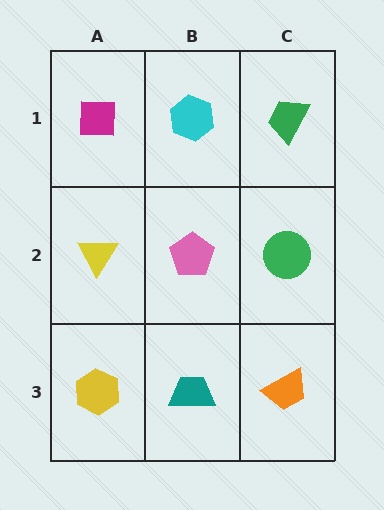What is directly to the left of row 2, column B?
A yellow triangle.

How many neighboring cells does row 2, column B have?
4.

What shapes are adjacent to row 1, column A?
A yellow triangle (row 2, column A), a cyan hexagon (row 1, column B).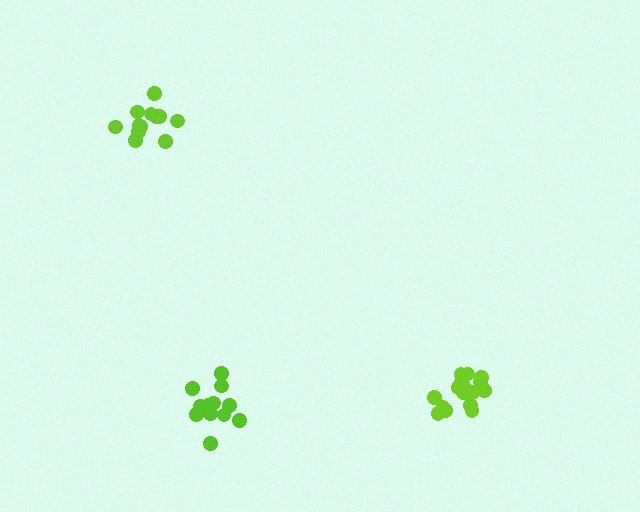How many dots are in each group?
Group 1: 16 dots, Group 2: 12 dots, Group 3: 12 dots (40 total).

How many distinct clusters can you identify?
There are 3 distinct clusters.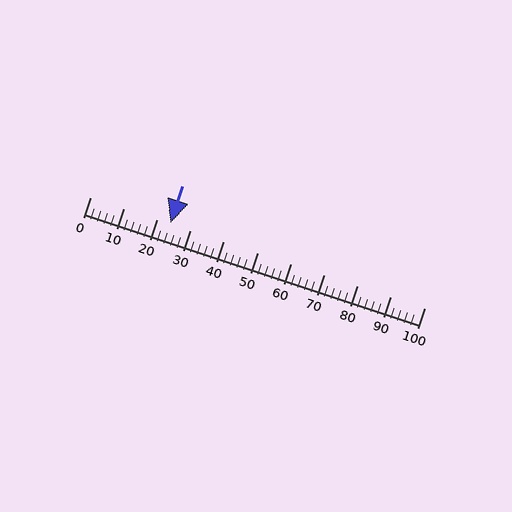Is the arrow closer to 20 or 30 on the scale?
The arrow is closer to 20.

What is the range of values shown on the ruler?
The ruler shows values from 0 to 100.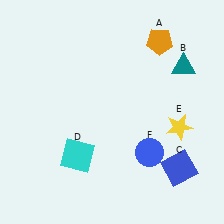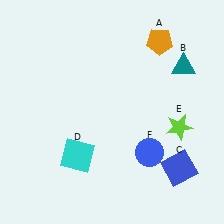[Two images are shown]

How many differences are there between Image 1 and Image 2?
There is 1 difference between the two images.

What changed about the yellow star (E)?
In Image 1, E is yellow. In Image 2, it changed to lime.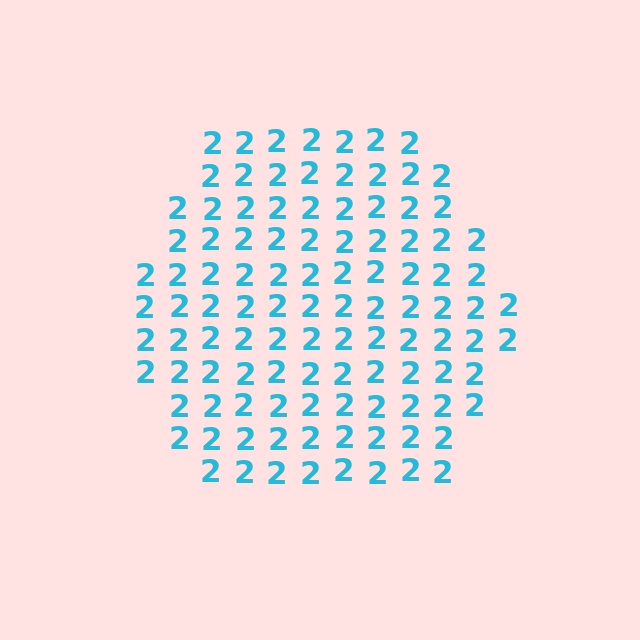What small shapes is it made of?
It is made of small digit 2's.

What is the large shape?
The large shape is a hexagon.